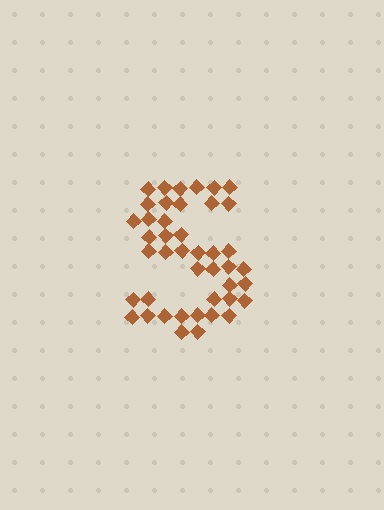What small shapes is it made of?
It is made of small diamonds.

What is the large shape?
The large shape is the letter S.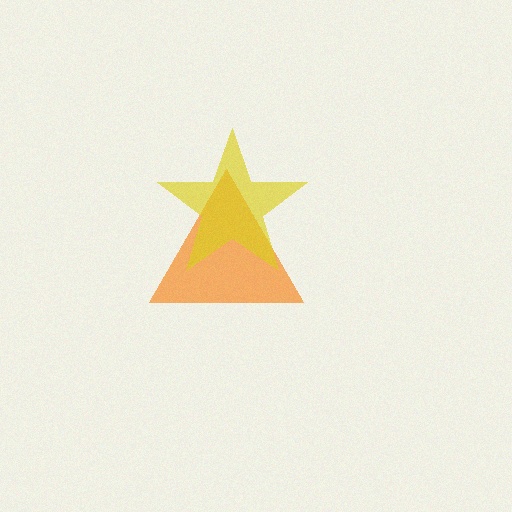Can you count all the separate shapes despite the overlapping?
Yes, there are 2 separate shapes.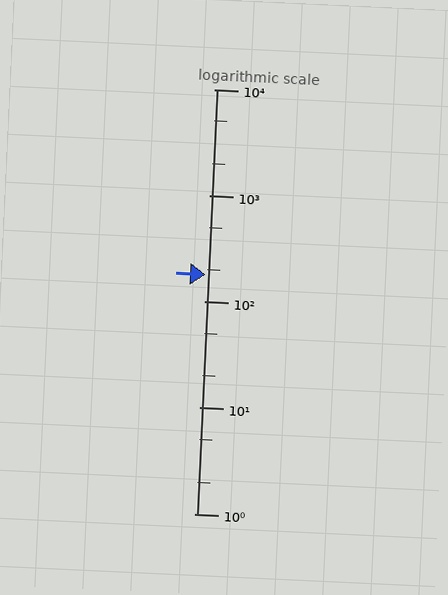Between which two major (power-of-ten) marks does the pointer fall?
The pointer is between 100 and 1000.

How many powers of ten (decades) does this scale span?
The scale spans 4 decades, from 1 to 10000.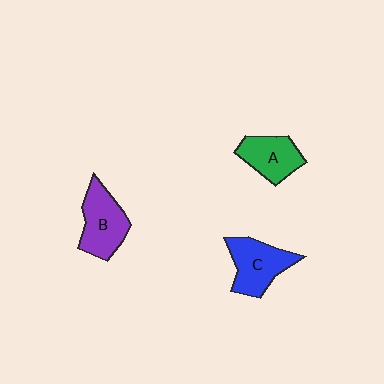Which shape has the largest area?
Shape C (blue).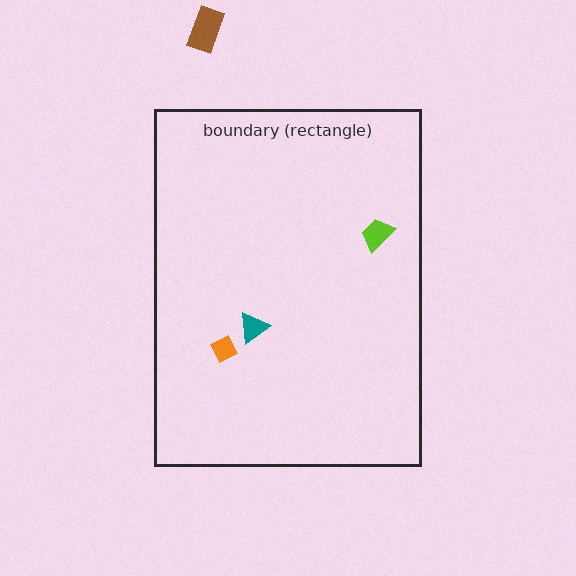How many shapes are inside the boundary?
3 inside, 1 outside.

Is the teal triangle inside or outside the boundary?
Inside.